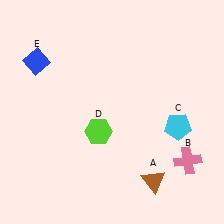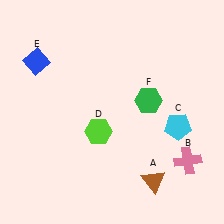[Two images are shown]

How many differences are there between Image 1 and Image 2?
There is 1 difference between the two images.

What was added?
A green hexagon (F) was added in Image 2.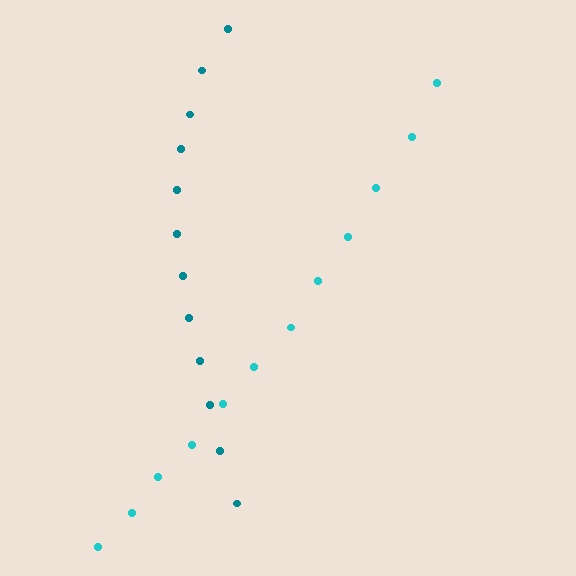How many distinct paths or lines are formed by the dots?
There are 2 distinct paths.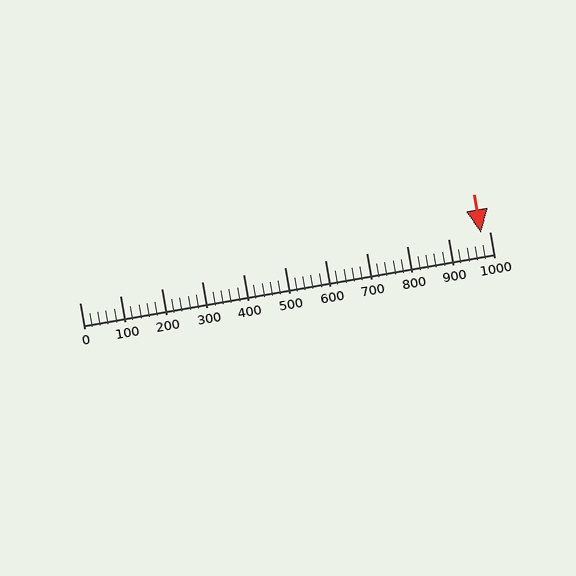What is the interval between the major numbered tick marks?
The major tick marks are spaced 100 units apart.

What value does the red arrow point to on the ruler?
The red arrow points to approximately 980.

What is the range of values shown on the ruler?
The ruler shows values from 0 to 1000.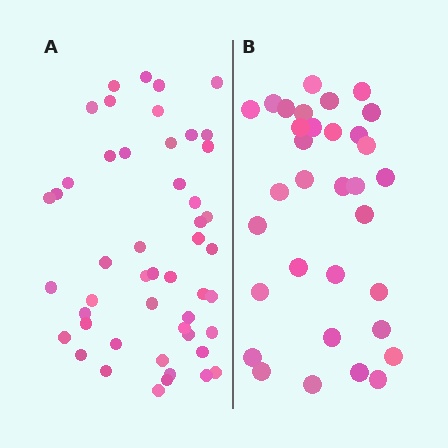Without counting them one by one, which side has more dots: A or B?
Region A (the left region) has more dots.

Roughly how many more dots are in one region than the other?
Region A has approximately 15 more dots than region B.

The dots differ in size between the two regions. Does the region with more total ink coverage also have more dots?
No. Region B has more total ink coverage because its dots are larger, but region A actually contains more individual dots. Total area can be misleading — the number of items is what matters here.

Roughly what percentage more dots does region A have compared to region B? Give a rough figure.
About 50% more.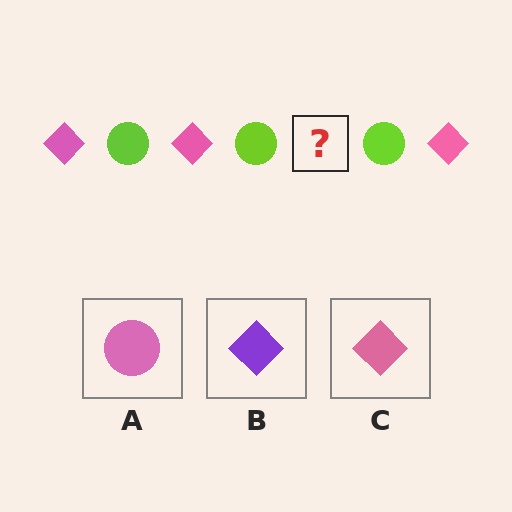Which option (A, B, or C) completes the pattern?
C.